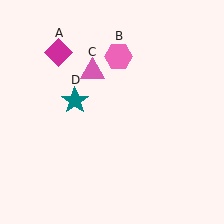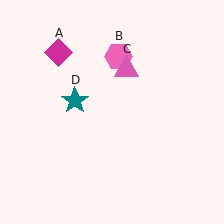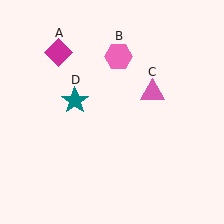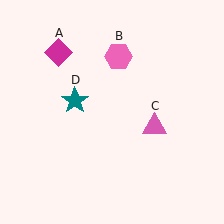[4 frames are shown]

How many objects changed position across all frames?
1 object changed position: pink triangle (object C).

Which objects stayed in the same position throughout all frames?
Magenta diamond (object A) and pink hexagon (object B) and teal star (object D) remained stationary.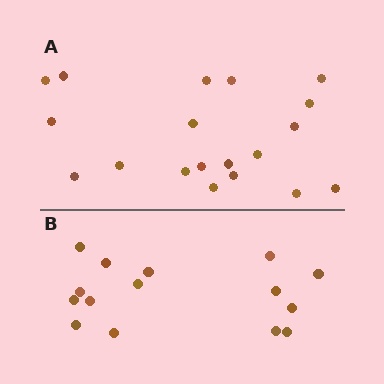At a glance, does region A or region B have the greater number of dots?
Region A (the top region) has more dots.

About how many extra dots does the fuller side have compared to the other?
Region A has about 4 more dots than region B.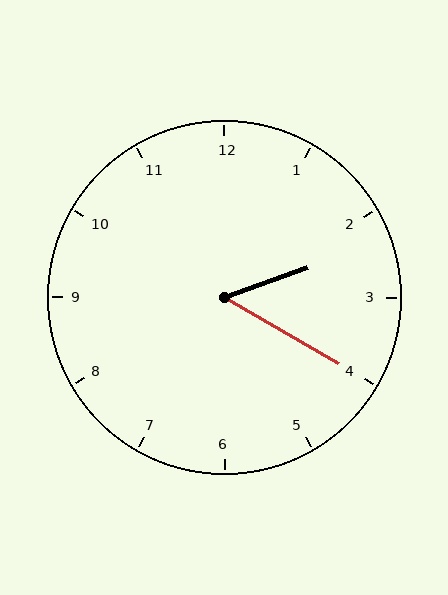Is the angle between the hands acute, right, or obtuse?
It is acute.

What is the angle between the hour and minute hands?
Approximately 50 degrees.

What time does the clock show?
2:20.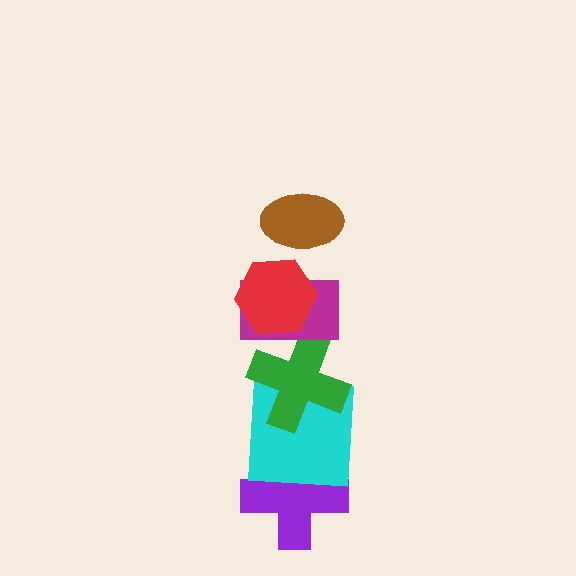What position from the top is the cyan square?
The cyan square is 5th from the top.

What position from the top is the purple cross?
The purple cross is 6th from the top.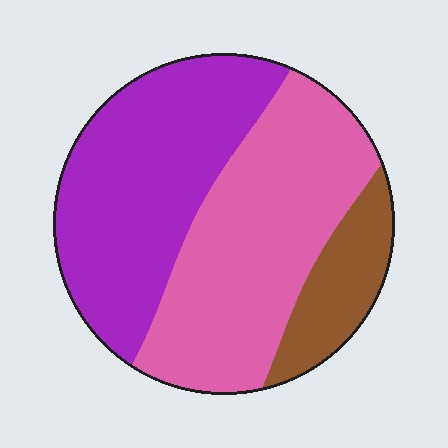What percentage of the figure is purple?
Purple takes up about two fifths (2/5) of the figure.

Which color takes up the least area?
Brown, at roughly 15%.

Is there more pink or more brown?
Pink.